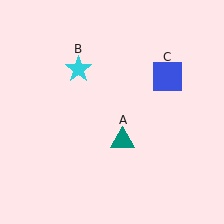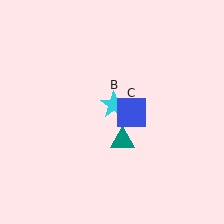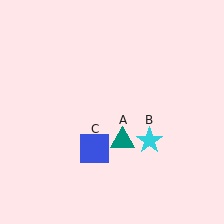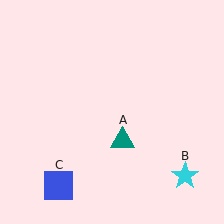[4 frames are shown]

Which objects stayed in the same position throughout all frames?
Teal triangle (object A) remained stationary.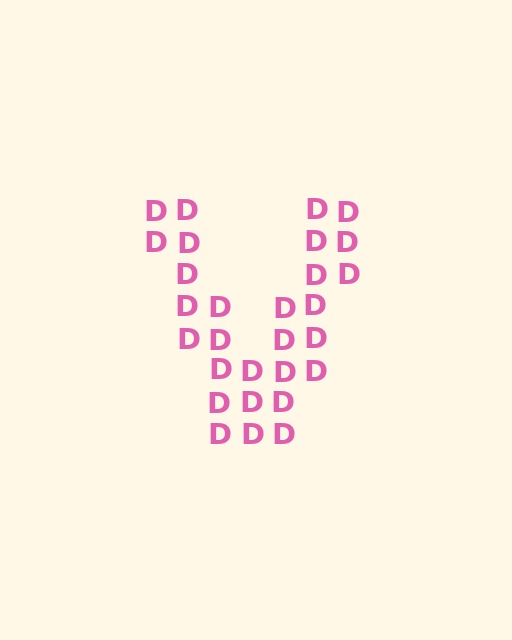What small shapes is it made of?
It is made of small letter D's.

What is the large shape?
The large shape is the letter V.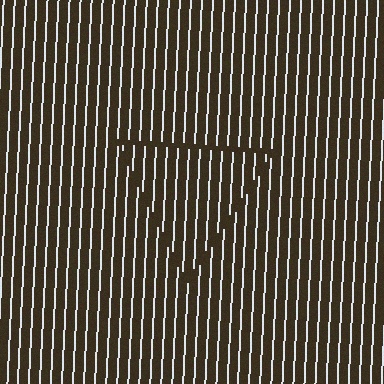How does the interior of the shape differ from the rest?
The interior of the shape contains the same grating, shifted by half a period — the contour is defined by the phase discontinuity where line-ends from the inner and outer gratings abut.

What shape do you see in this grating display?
An illusory triangle. The interior of the shape contains the same grating, shifted by half a period — the contour is defined by the phase discontinuity where line-ends from the inner and outer gratings abut.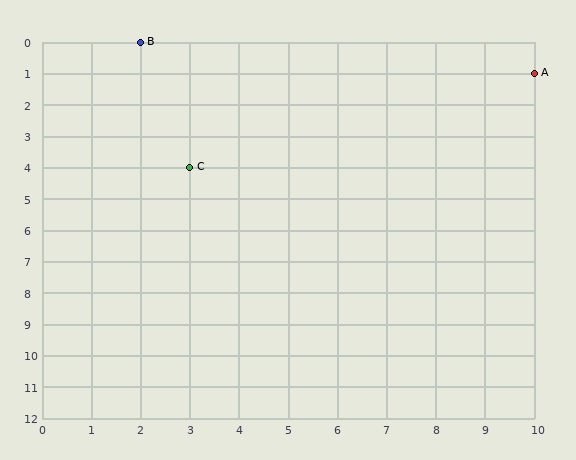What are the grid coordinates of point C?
Point C is at grid coordinates (3, 4).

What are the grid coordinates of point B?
Point B is at grid coordinates (2, 0).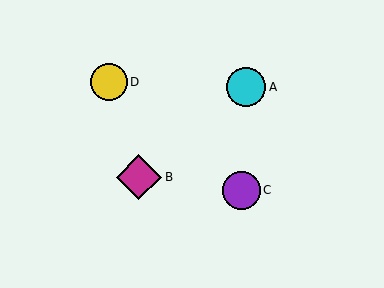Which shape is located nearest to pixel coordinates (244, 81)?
The cyan circle (labeled A) at (246, 87) is nearest to that location.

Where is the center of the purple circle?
The center of the purple circle is at (241, 190).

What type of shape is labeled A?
Shape A is a cyan circle.